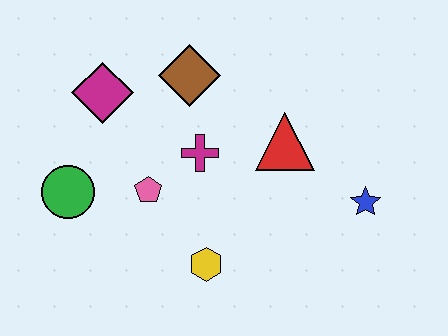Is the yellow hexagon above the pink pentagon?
No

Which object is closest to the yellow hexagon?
The pink pentagon is closest to the yellow hexagon.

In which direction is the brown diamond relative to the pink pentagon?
The brown diamond is above the pink pentagon.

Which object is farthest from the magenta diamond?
The blue star is farthest from the magenta diamond.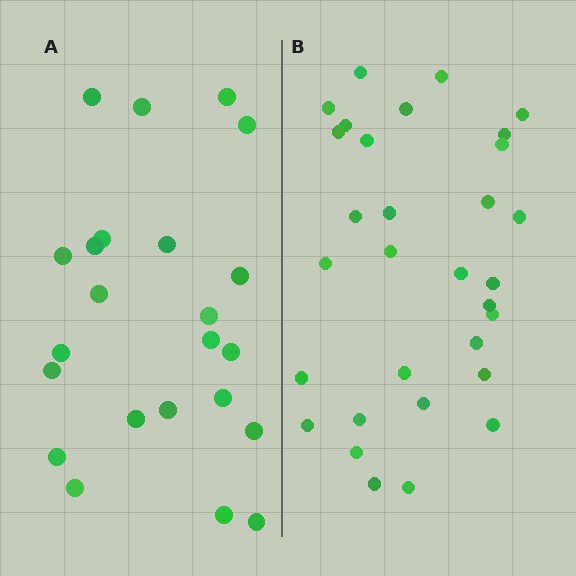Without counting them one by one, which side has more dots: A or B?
Region B (the right region) has more dots.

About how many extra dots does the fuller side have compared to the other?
Region B has roughly 8 or so more dots than region A.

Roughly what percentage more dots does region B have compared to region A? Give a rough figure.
About 35% more.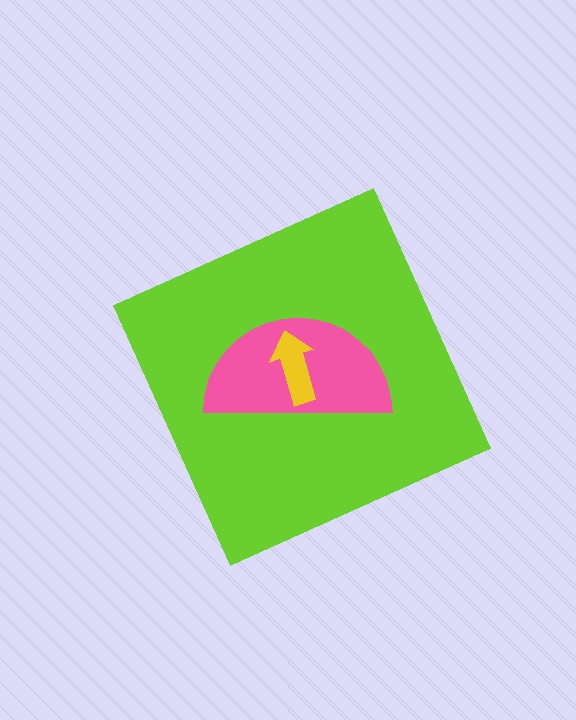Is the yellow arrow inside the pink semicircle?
Yes.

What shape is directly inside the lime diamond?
The pink semicircle.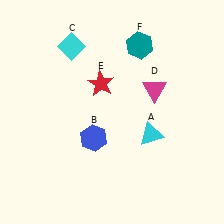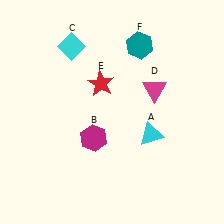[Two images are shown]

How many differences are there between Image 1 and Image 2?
There is 1 difference between the two images.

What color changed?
The hexagon (B) changed from blue in Image 1 to magenta in Image 2.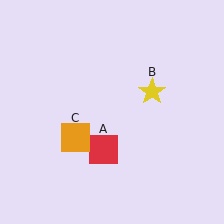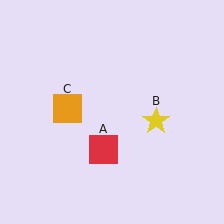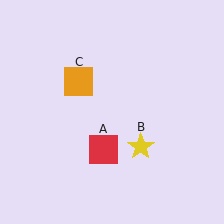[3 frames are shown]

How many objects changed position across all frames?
2 objects changed position: yellow star (object B), orange square (object C).